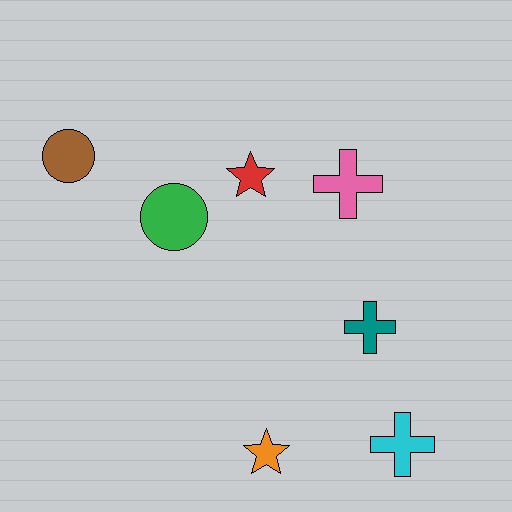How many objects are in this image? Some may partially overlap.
There are 7 objects.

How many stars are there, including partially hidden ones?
There are 2 stars.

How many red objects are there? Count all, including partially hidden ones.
There is 1 red object.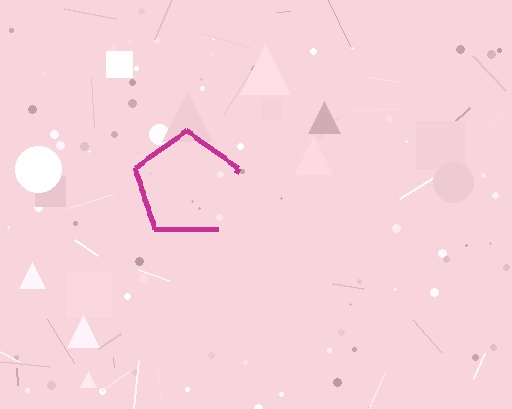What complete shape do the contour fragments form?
The contour fragments form a pentagon.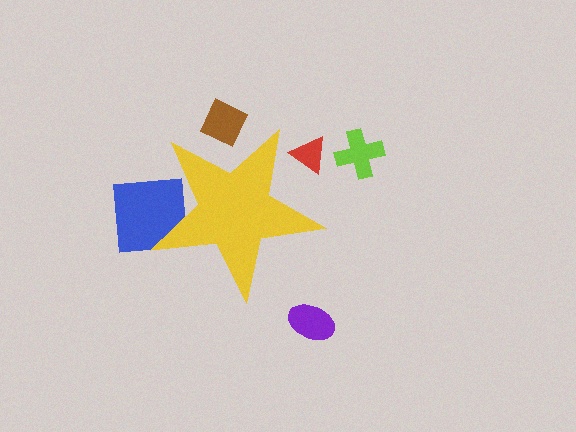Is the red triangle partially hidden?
Yes, the red triangle is partially hidden behind the yellow star.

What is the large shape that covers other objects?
A yellow star.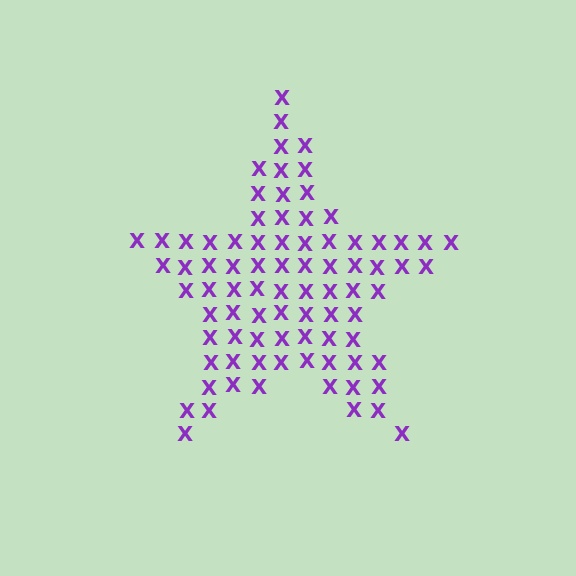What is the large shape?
The large shape is a star.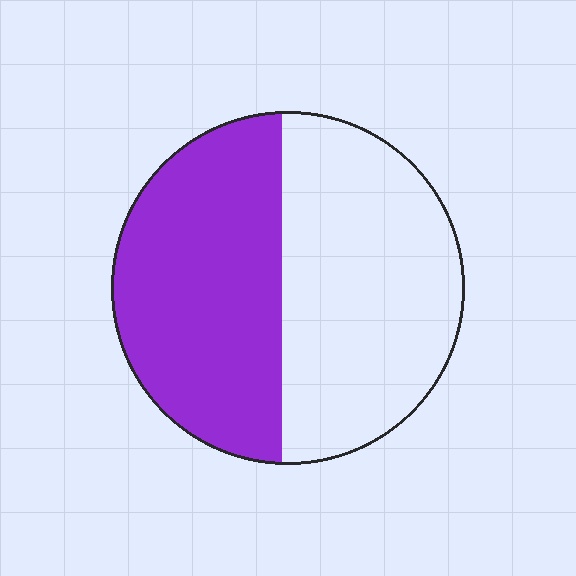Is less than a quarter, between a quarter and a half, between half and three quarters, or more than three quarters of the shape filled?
Between a quarter and a half.